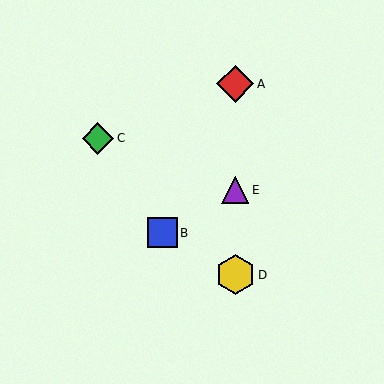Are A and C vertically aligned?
No, A is at x≈235 and C is at x≈98.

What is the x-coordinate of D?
Object D is at x≈235.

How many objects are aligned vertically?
3 objects (A, D, E) are aligned vertically.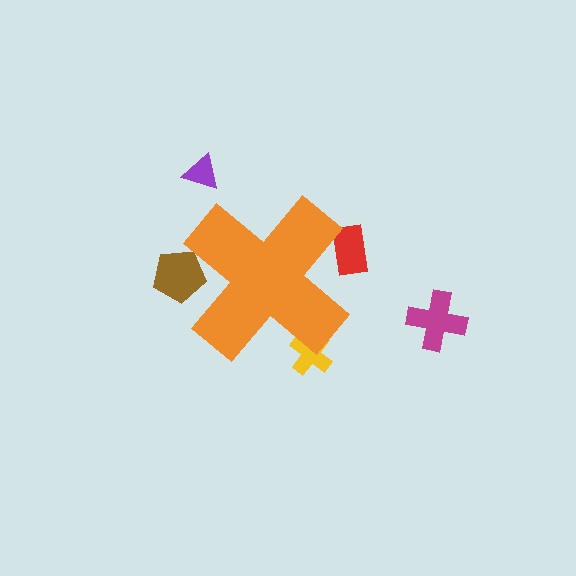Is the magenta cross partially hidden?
No, the magenta cross is fully visible.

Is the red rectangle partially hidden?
Yes, the red rectangle is partially hidden behind the orange cross.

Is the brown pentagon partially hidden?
Yes, the brown pentagon is partially hidden behind the orange cross.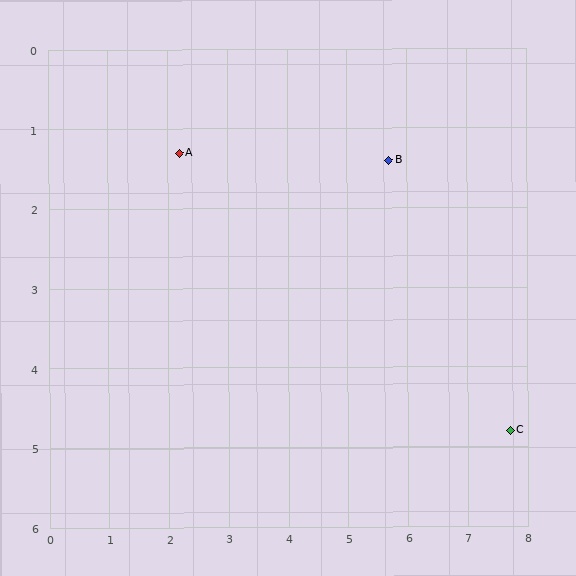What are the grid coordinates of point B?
Point B is at approximately (5.7, 1.4).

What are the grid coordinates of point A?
Point A is at approximately (2.2, 1.3).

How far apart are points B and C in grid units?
Points B and C are about 3.9 grid units apart.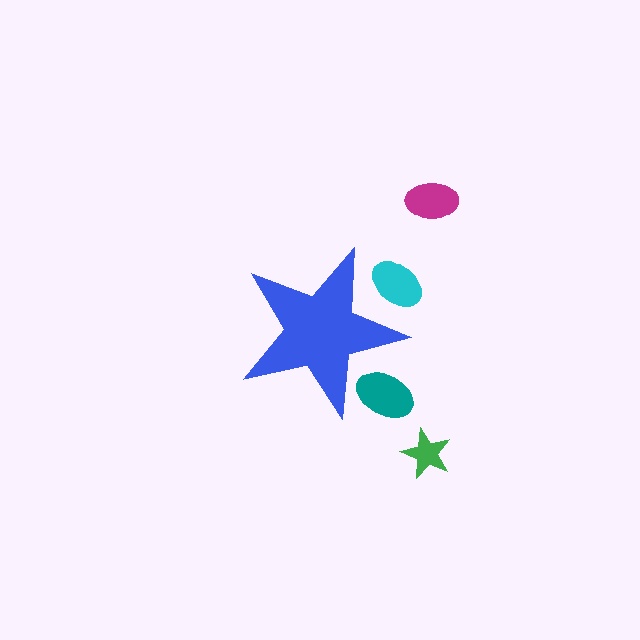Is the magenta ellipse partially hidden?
No, the magenta ellipse is fully visible.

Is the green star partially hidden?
No, the green star is fully visible.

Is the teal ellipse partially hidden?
Yes, the teal ellipse is partially hidden behind the blue star.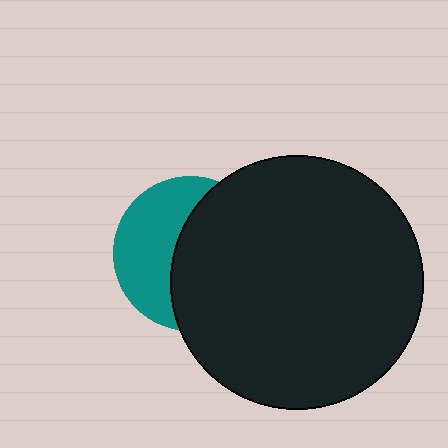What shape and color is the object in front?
The object in front is a black circle.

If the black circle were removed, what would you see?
You would see the complete teal circle.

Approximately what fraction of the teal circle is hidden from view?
Roughly 57% of the teal circle is hidden behind the black circle.